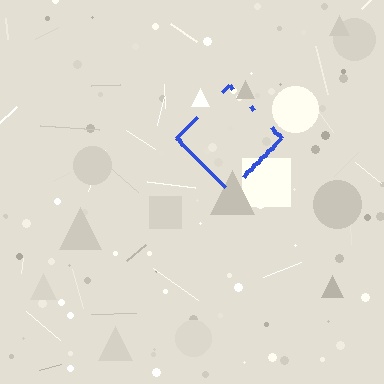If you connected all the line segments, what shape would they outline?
They would outline a diamond.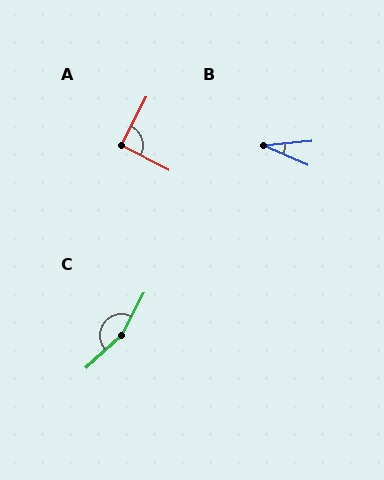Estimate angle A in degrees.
Approximately 91 degrees.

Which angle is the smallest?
B, at approximately 30 degrees.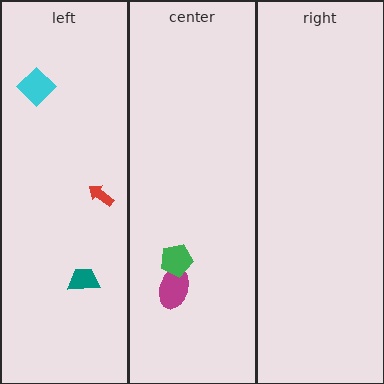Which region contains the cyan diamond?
The left region.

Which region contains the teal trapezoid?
The left region.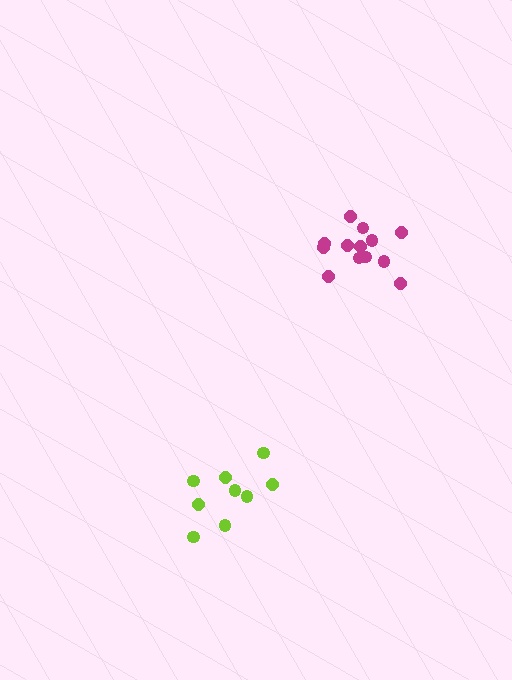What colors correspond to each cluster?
The clusters are colored: lime, magenta.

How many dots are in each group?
Group 1: 9 dots, Group 2: 13 dots (22 total).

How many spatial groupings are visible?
There are 2 spatial groupings.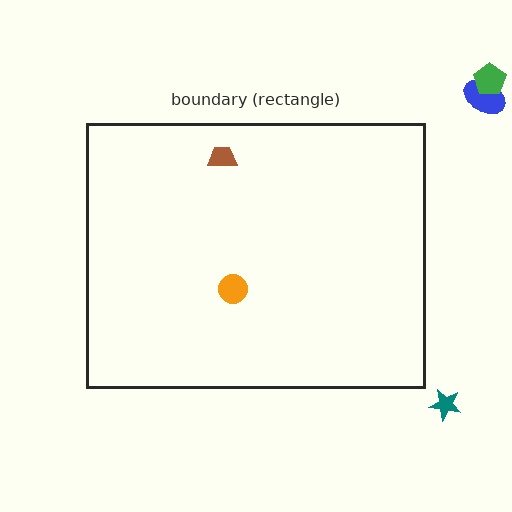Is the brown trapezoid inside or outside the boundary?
Inside.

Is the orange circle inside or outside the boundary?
Inside.